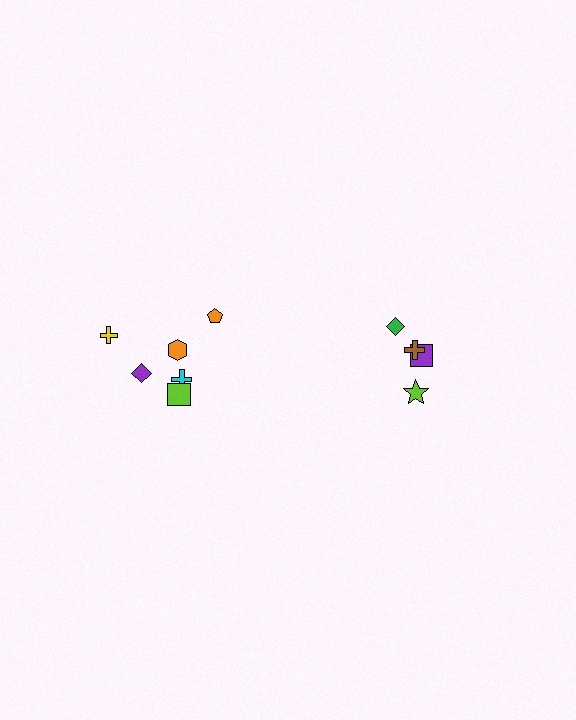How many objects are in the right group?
There are 4 objects.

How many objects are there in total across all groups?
There are 10 objects.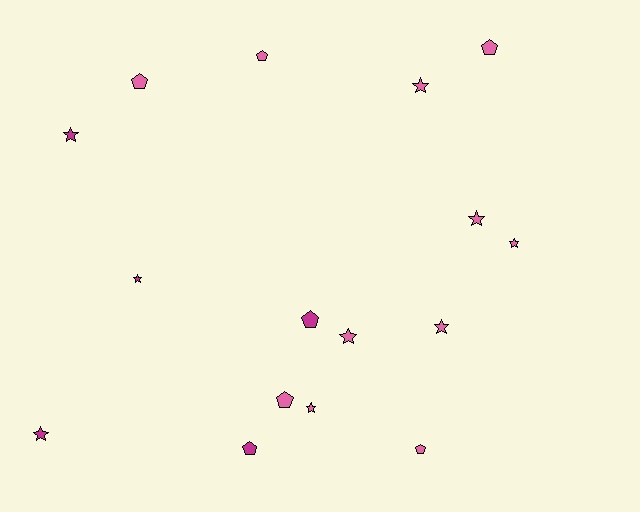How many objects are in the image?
There are 16 objects.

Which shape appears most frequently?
Star, with 9 objects.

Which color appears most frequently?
Pink, with 11 objects.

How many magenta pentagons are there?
There are 2 magenta pentagons.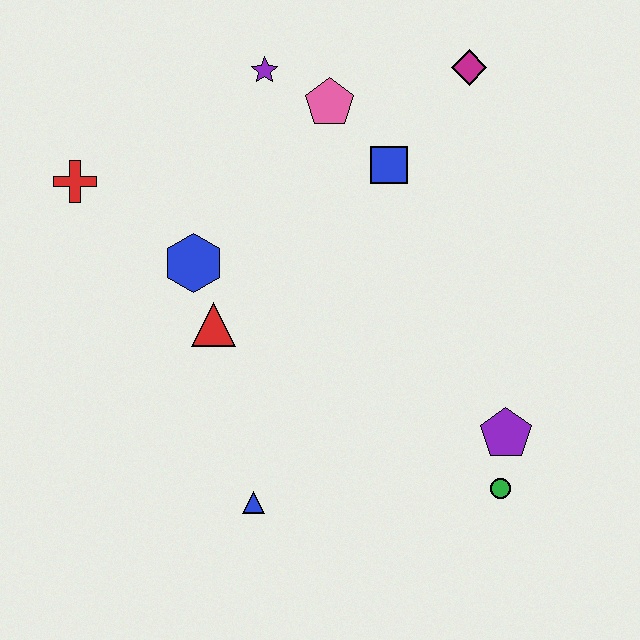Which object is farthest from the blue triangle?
The magenta diamond is farthest from the blue triangle.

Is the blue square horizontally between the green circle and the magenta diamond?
No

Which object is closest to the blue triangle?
The red triangle is closest to the blue triangle.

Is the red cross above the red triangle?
Yes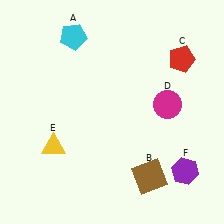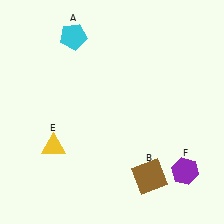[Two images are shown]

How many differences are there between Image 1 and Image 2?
There are 2 differences between the two images.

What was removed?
The red pentagon (C), the magenta circle (D) were removed in Image 2.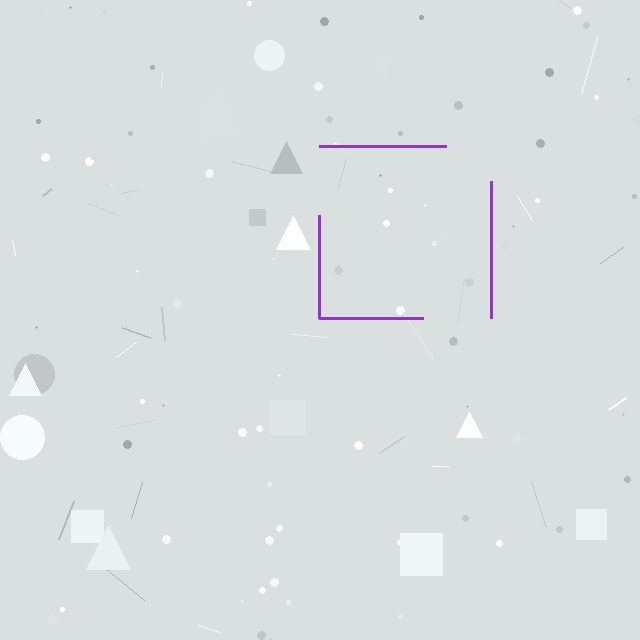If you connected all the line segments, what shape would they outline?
They would outline a square.